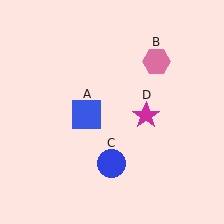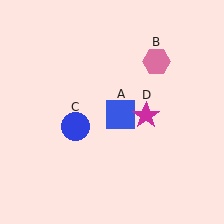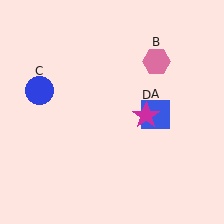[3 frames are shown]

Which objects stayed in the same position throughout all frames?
Pink hexagon (object B) and magenta star (object D) remained stationary.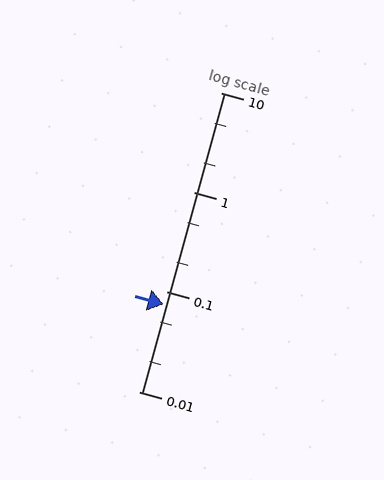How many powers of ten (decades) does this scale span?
The scale spans 3 decades, from 0.01 to 10.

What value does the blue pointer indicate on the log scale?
The pointer indicates approximately 0.075.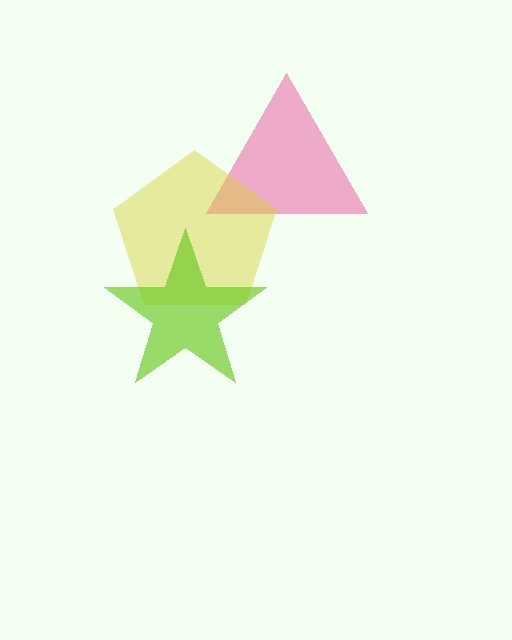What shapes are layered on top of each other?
The layered shapes are: a pink triangle, a yellow pentagon, a lime star.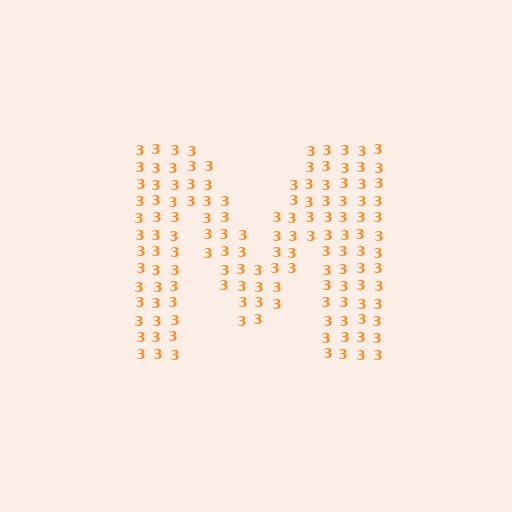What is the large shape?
The large shape is the letter M.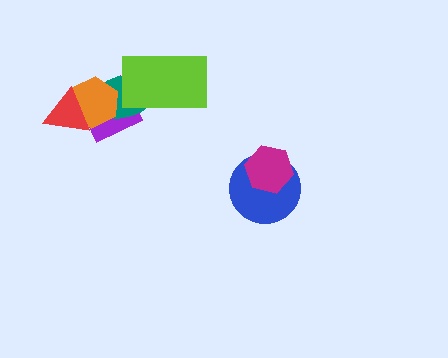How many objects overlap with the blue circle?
1 object overlaps with the blue circle.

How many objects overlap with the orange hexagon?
3 objects overlap with the orange hexagon.